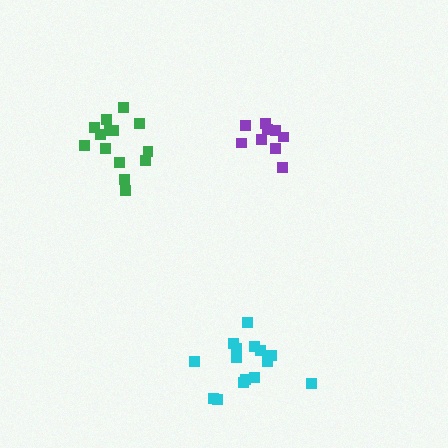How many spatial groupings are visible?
There are 3 spatial groupings.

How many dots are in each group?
Group 1: 9 dots, Group 2: 14 dots, Group 3: 15 dots (38 total).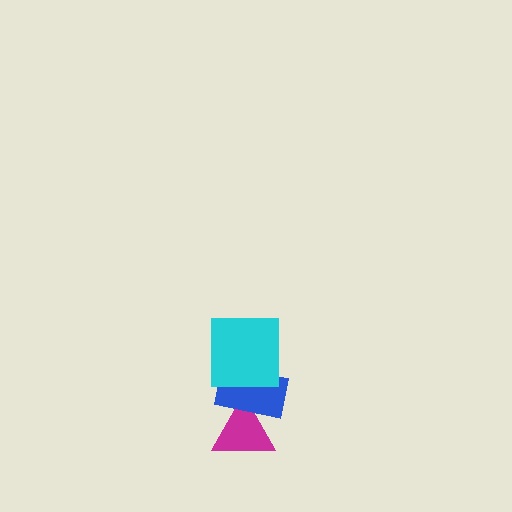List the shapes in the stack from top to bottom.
From top to bottom: the cyan square, the blue rectangle, the magenta triangle.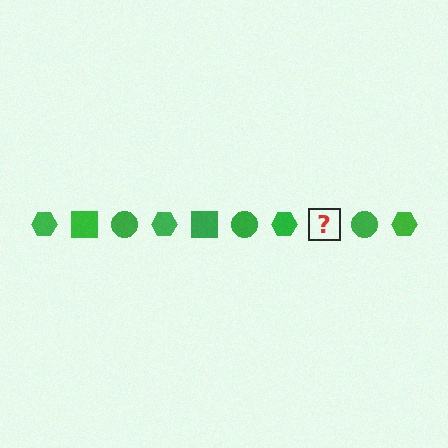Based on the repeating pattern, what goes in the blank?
The blank should be a green square.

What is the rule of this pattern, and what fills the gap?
The rule is that the pattern cycles through hexagon, square, circle shapes in green. The gap should be filled with a green square.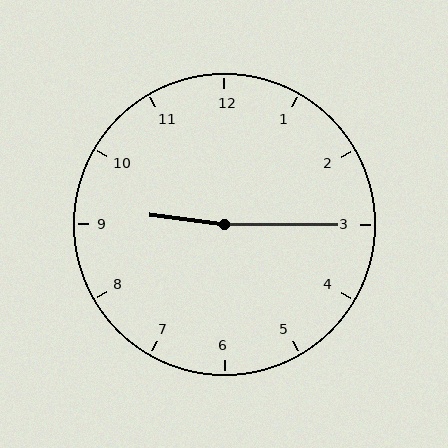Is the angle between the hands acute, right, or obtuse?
It is obtuse.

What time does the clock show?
9:15.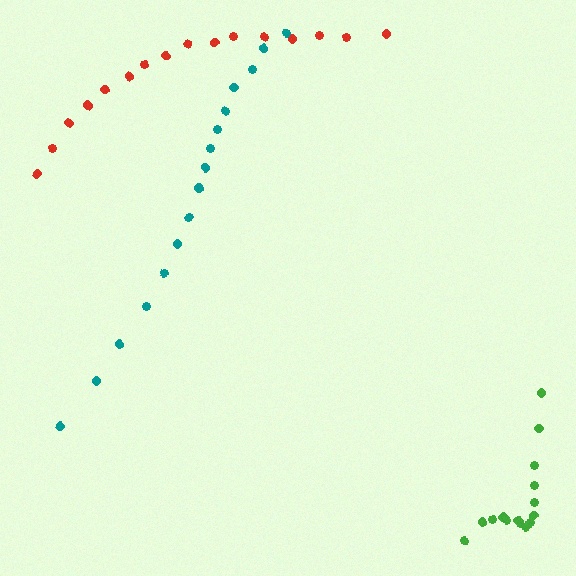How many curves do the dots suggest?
There are 3 distinct paths.